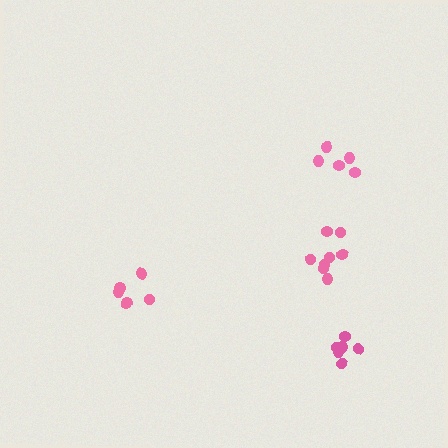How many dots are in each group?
Group 1: 5 dots, Group 2: 5 dots, Group 3: 6 dots, Group 4: 8 dots (24 total).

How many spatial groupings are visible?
There are 4 spatial groupings.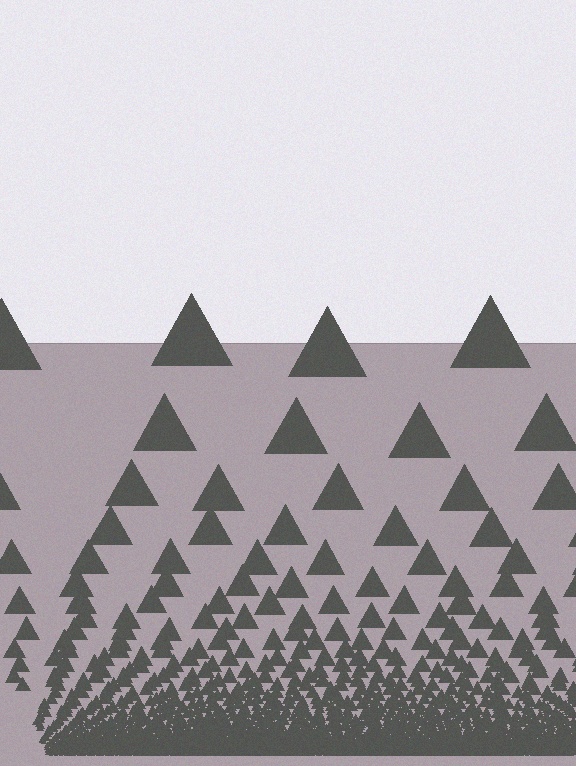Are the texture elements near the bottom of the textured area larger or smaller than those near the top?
Smaller. The gradient is inverted — elements near the bottom are smaller and denser.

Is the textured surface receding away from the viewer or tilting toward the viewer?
The surface appears to tilt toward the viewer. Texture elements get larger and sparser toward the top.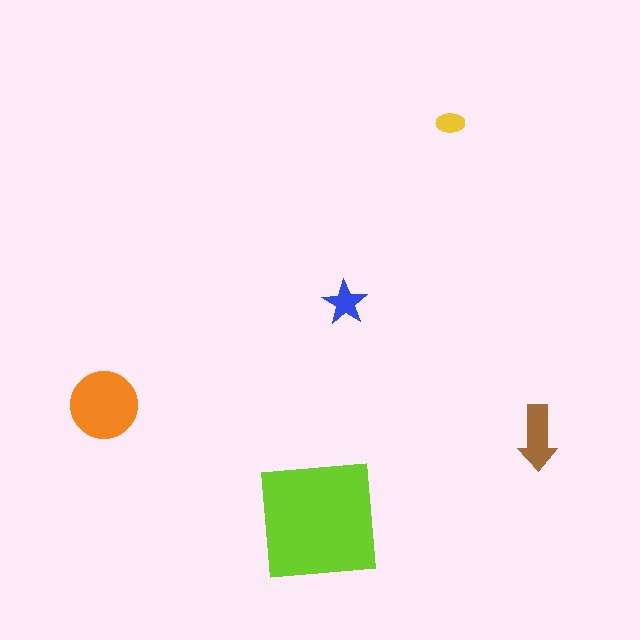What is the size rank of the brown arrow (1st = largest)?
3rd.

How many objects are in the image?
There are 5 objects in the image.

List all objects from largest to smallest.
The lime square, the orange circle, the brown arrow, the blue star, the yellow ellipse.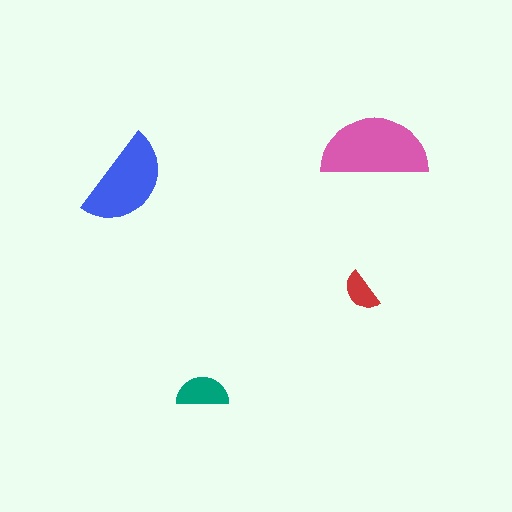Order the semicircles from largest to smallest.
the pink one, the blue one, the teal one, the red one.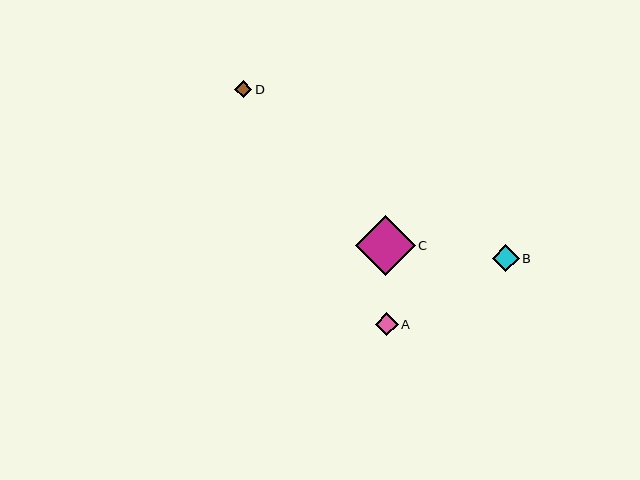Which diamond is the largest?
Diamond C is the largest with a size of approximately 60 pixels.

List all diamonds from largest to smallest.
From largest to smallest: C, B, A, D.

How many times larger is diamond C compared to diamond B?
Diamond C is approximately 2.2 times the size of diamond B.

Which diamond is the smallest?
Diamond D is the smallest with a size of approximately 17 pixels.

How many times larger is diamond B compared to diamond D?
Diamond B is approximately 1.6 times the size of diamond D.